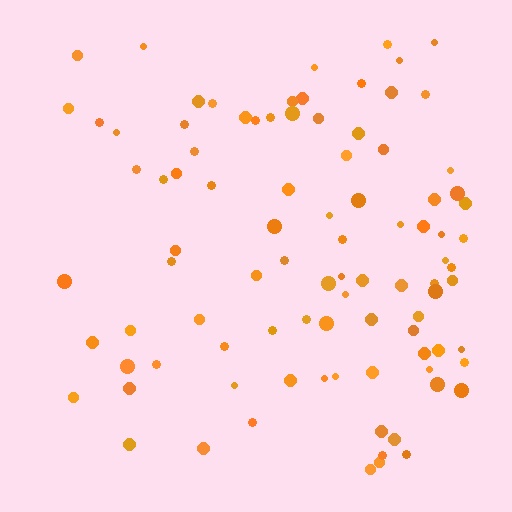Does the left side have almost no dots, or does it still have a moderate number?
Still a moderate number, just noticeably fewer than the right.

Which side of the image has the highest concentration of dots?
The right.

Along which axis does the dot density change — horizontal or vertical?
Horizontal.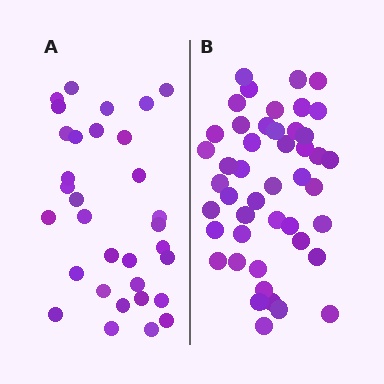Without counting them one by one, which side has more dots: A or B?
Region B (the right region) has more dots.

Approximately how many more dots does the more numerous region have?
Region B has approximately 15 more dots than region A.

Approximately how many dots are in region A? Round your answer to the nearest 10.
About 30 dots. (The exact count is 32, which rounds to 30.)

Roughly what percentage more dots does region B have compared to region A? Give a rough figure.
About 45% more.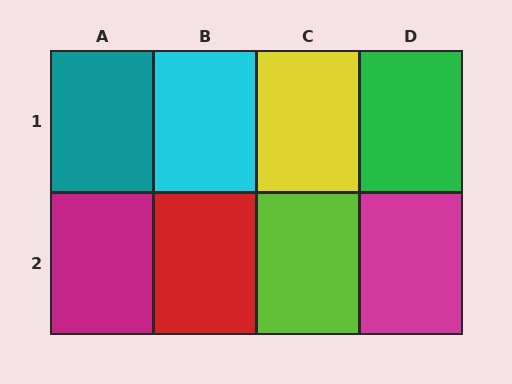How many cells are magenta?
2 cells are magenta.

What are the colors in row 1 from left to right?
Teal, cyan, yellow, green.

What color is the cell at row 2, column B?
Red.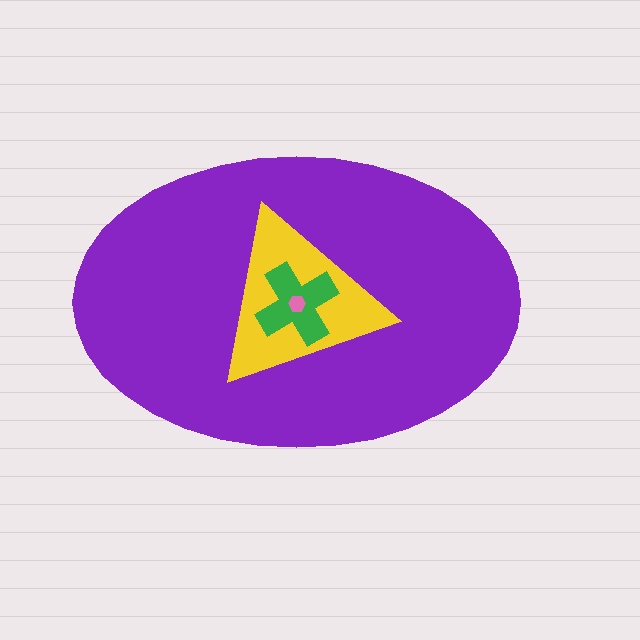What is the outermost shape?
The purple ellipse.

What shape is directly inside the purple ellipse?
The yellow triangle.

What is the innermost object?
The pink hexagon.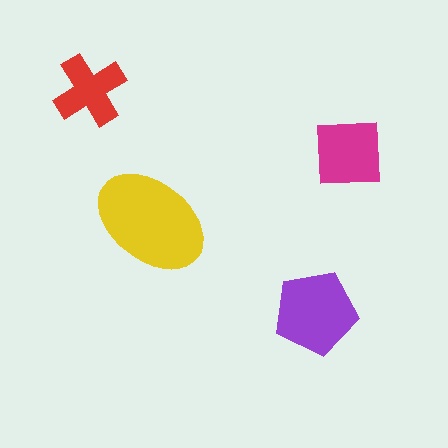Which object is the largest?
The yellow ellipse.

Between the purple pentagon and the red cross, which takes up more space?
The purple pentagon.